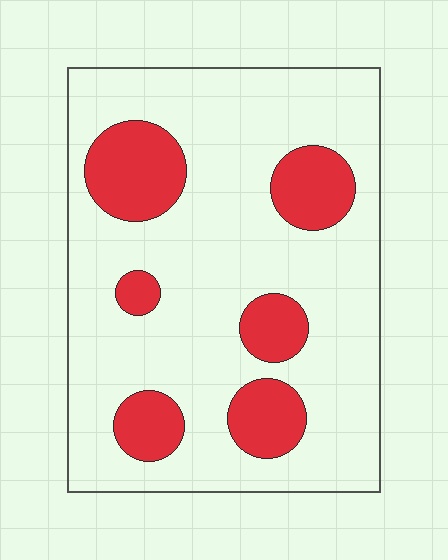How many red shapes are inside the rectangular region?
6.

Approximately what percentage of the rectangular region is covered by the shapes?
Approximately 20%.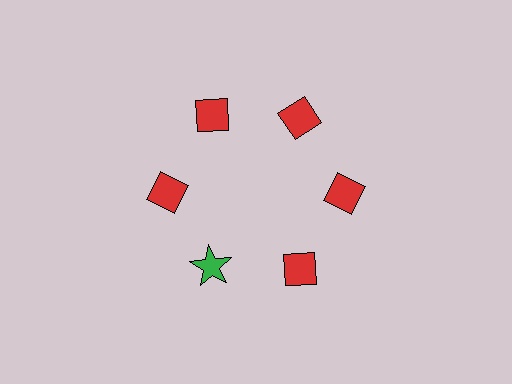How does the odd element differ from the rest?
It differs in both color (green instead of red) and shape (star instead of diamond).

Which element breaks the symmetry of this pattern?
The green star at roughly the 7 o'clock position breaks the symmetry. All other shapes are red diamonds.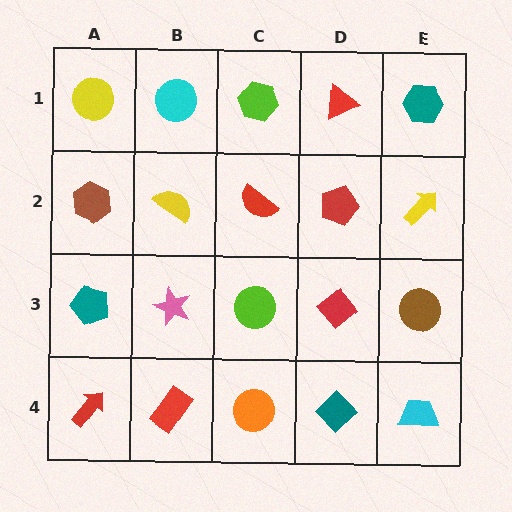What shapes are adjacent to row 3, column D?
A red pentagon (row 2, column D), a teal diamond (row 4, column D), a lime circle (row 3, column C), a brown circle (row 3, column E).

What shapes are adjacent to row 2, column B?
A cyan circle (row 1, column B), a pink star (row 3, column B), a brown hexagon (row 2, column A), a red semicircle (row 2, column C).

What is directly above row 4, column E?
A brown circle.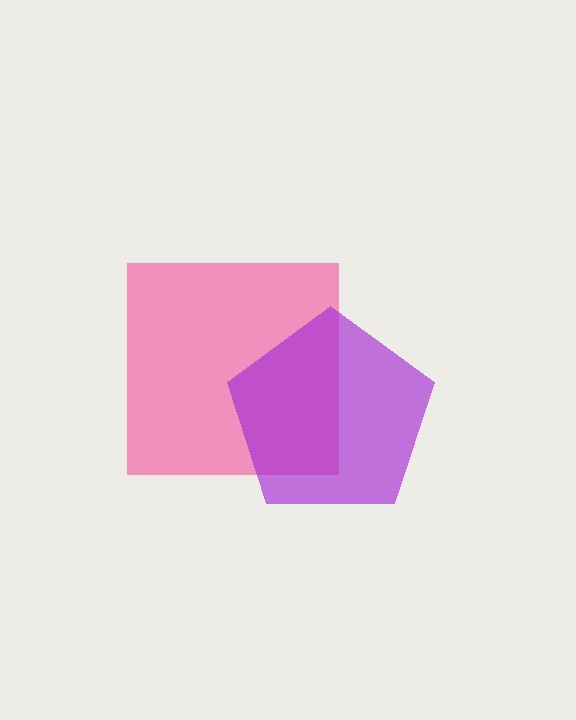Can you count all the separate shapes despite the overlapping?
Yes, there are 2 separate shapes.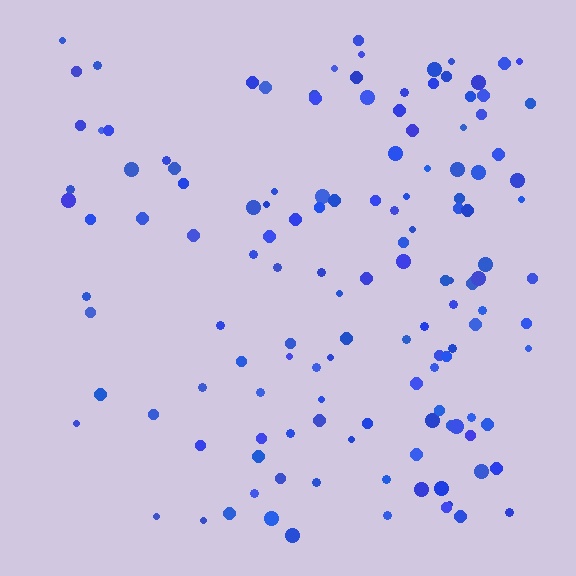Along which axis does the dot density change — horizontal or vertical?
Horizontal.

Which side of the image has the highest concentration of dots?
The right.